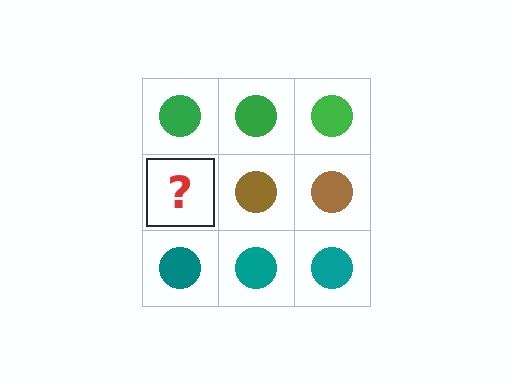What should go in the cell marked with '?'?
The missing cell should contain a brown circle.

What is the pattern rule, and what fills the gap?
The rule is that each row has a consistent color. The gap should be filled with a brown circle.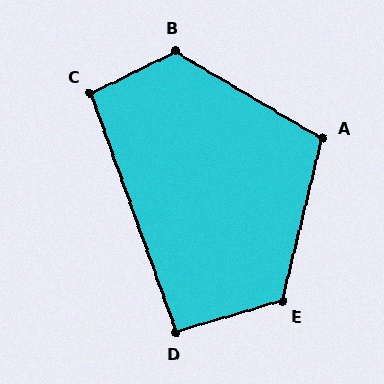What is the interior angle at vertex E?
Approximately 120 degrees (obtuse).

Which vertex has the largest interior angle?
B, at approximately 123 degrees.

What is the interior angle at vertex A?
Approximately 106 degrees (obtuse).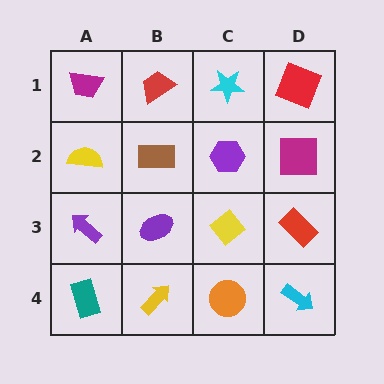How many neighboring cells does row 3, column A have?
3.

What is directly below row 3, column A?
A teal rectangle.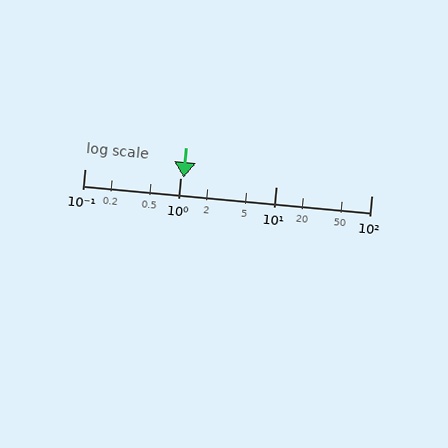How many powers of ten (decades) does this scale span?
The scale spans 3 decades, from 0.1 to 100.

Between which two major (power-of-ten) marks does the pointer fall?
The pointer is between 1 and 10.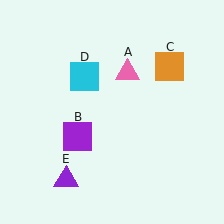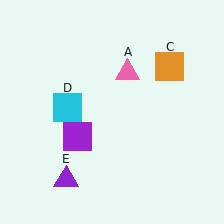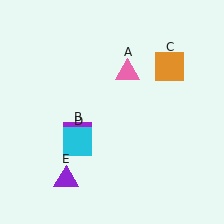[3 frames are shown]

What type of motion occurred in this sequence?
The cyan square (object D) rotated counterclockwise around the center of the scene.